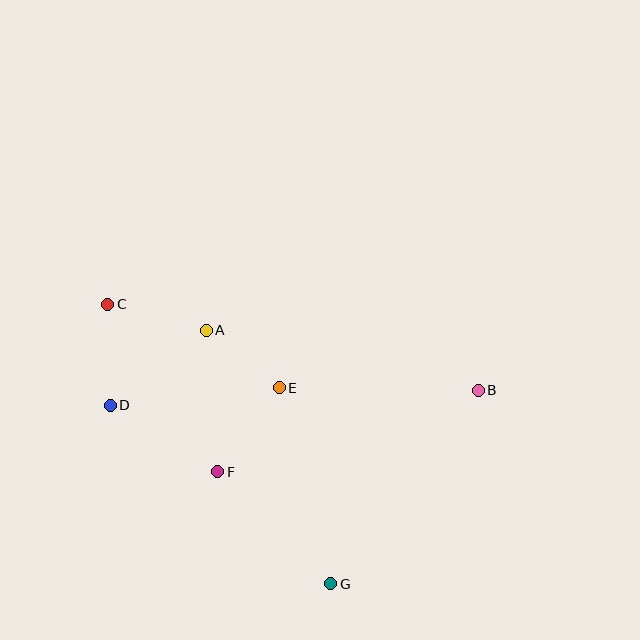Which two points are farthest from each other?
Points B and C are farthest from each other.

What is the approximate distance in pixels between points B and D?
The distance between B and D is approximately 369 pixels.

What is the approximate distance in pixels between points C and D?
The distance between C and D is approximately 101 pixels.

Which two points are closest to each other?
Points A and E are closest to each other.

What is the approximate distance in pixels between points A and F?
The distance between A and F is approximately 142 pixels.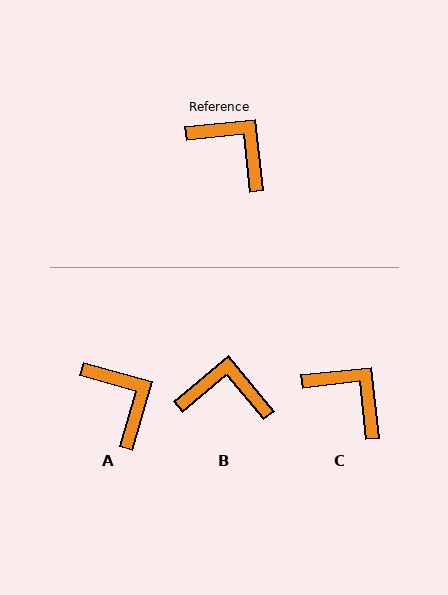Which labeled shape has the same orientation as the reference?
C.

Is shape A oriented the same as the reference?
No, it is off by about 22 degrees.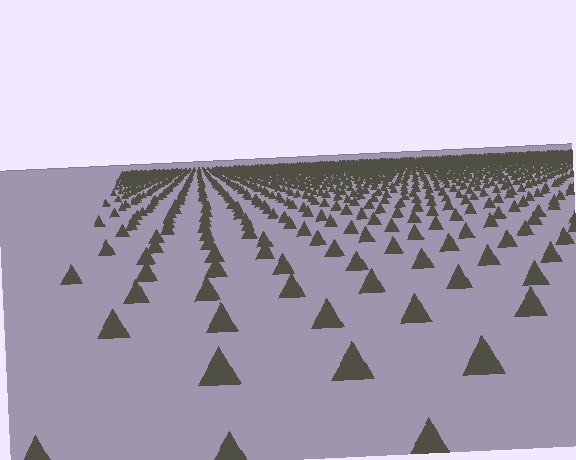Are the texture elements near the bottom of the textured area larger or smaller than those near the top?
Larger. Near the bottom, elements are closer to the viewer and appear at a bigger on-screen size.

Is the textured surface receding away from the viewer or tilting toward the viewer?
The surface is receding away from the viewer. Texture elements get smaller and denser toward the top.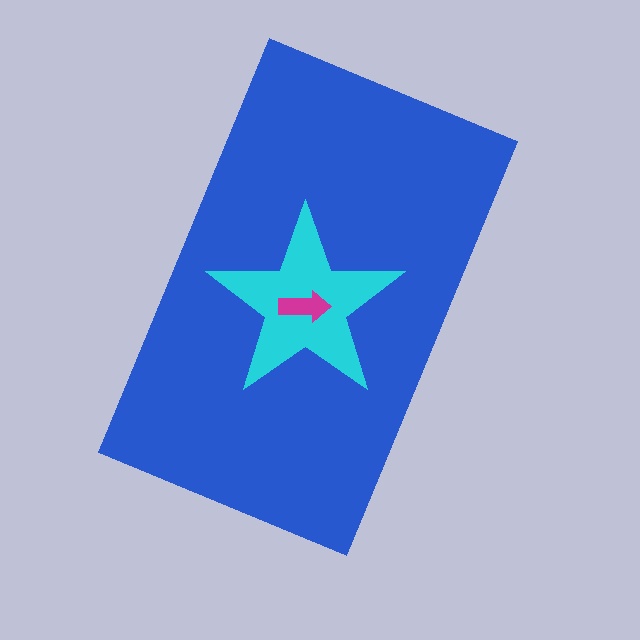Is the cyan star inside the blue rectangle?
Yes.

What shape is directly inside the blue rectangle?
The cyan star.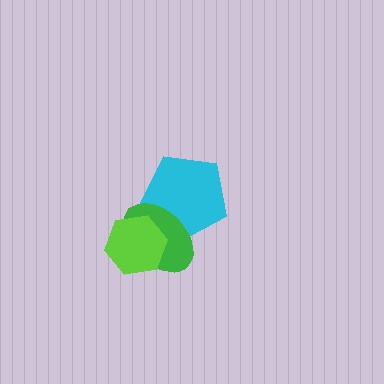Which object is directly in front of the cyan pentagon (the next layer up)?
The green ellipse is directly in front of the cyan pentagon.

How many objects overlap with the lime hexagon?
2 objects overlap with the lime hexagon.